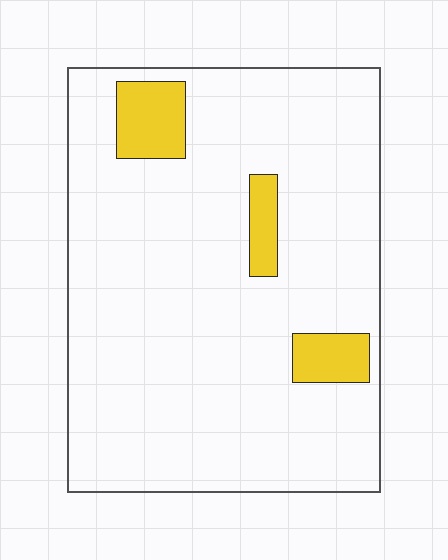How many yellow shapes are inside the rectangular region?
3.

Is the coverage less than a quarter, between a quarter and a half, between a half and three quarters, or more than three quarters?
Less than a quarter.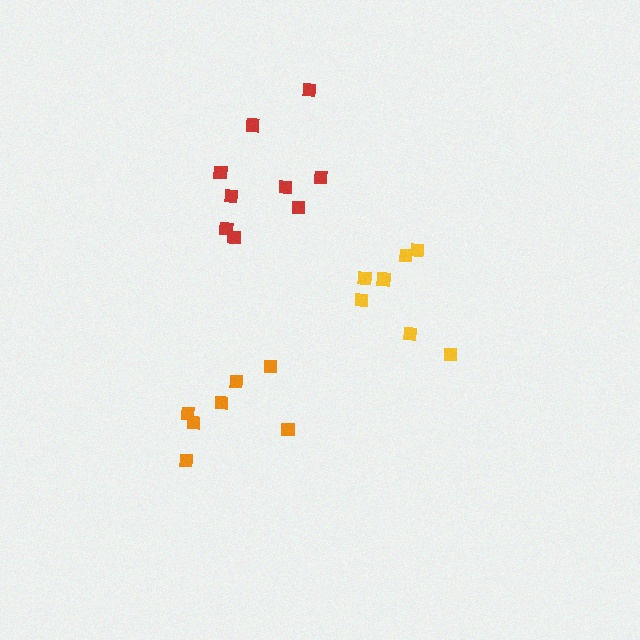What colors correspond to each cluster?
The clusters are colored: red, orange, yellow.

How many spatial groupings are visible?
There are 3 spatial groupings.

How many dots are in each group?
Group 1: 9 dots, Group 2: 7 dots, Group 3: 7 dots (23 total).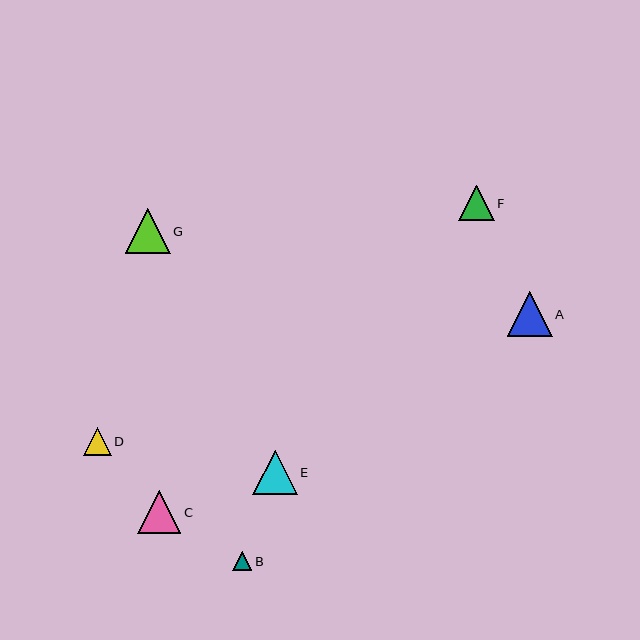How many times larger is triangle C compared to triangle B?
Triangle C is approximately 2.2 times the size of triangle B.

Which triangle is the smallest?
Triangle B is the smallest with a size of approximately 20 pixels.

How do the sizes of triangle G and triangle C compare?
Triangle G and triangle C are approximately the same size.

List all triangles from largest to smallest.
From largest to smallest: G, A, E, C, F, D, B.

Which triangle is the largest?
Triangle G is the largest with a size of approximately 45 pixels.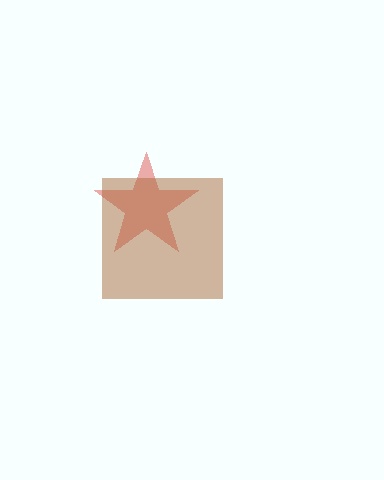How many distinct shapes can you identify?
There are 2 distinct shapes: a red star, a brown square.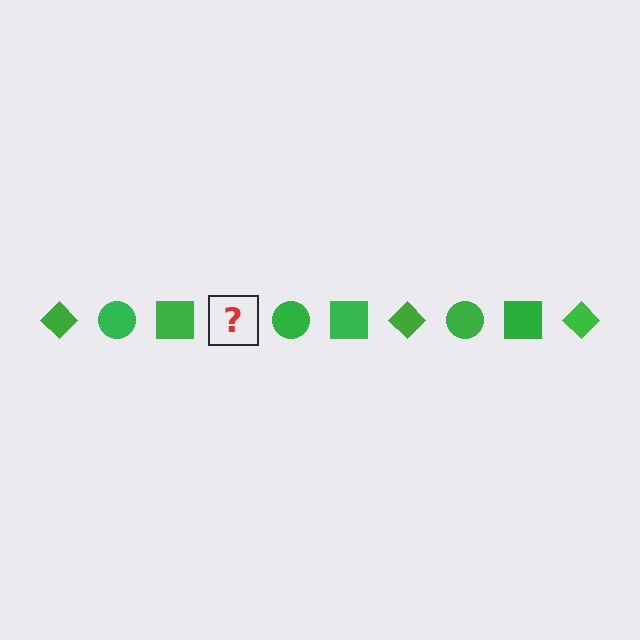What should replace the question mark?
The question mark should be replaced with a green diamond.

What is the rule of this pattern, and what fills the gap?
The rule is that the pattern cycles through diamond, circle, square shapes in green. The gap should be filled with a green diamond.